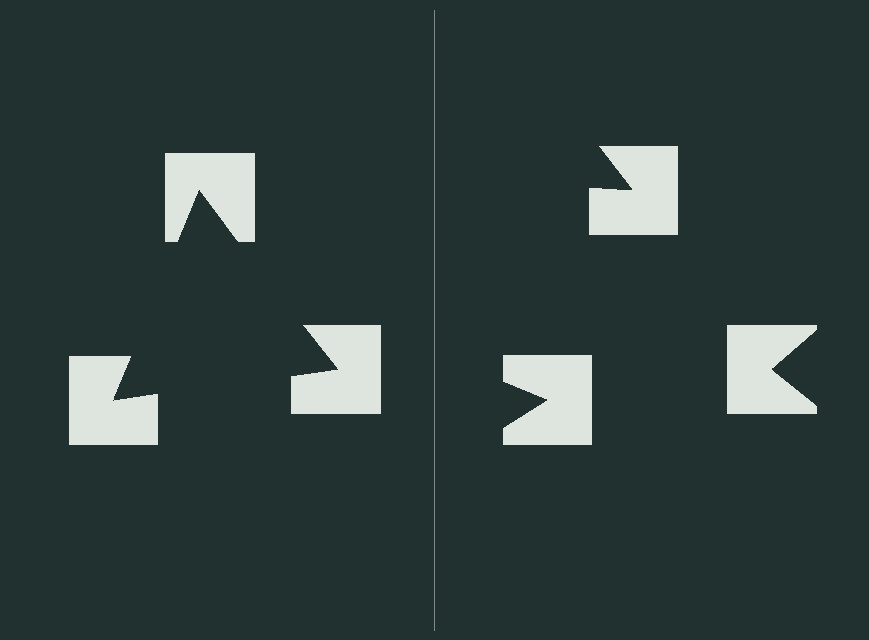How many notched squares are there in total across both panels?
6 — 3 on each side.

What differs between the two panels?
The notched squares are positioned identically on both sides; only the wedge orientations differ. On the left they align to a triangle; on the right they are misaligned.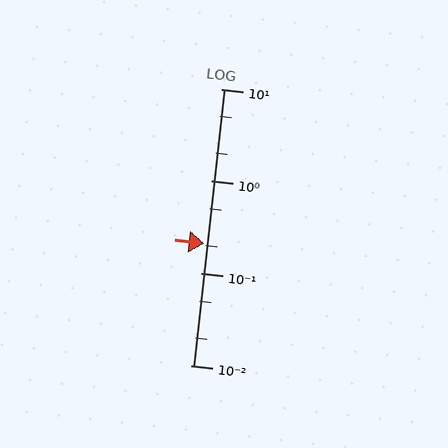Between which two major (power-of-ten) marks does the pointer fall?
The pointer is between 0.1 and 1.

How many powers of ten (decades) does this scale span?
The scale spans 3 decades, from 0.01 to 10.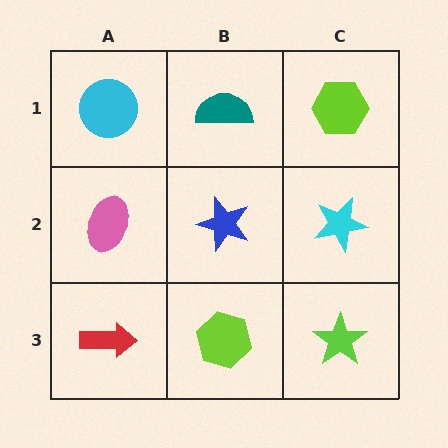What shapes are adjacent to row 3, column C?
A cyan star (row 2, column C), a lime hexagon (row 3, column B).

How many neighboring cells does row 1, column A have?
2.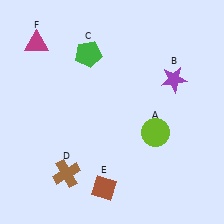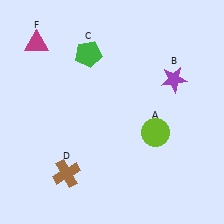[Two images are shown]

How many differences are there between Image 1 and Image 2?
There is 1 difference between the two images.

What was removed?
The brown diamond (E) was removed in Image 2.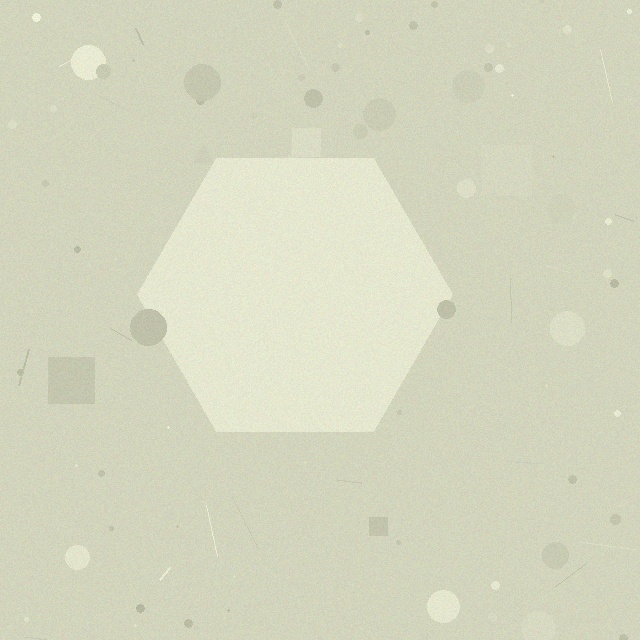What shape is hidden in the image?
A hexagon is hidden in the image.